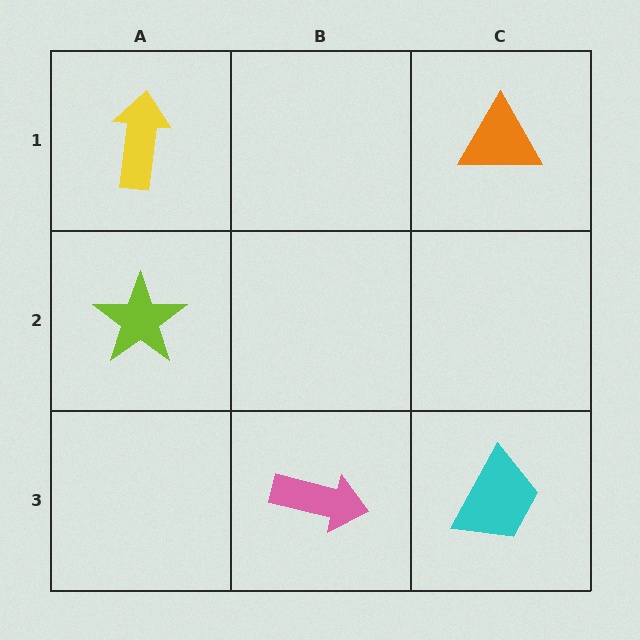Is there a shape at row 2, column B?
No, that cell is empty.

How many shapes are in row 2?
1 shape.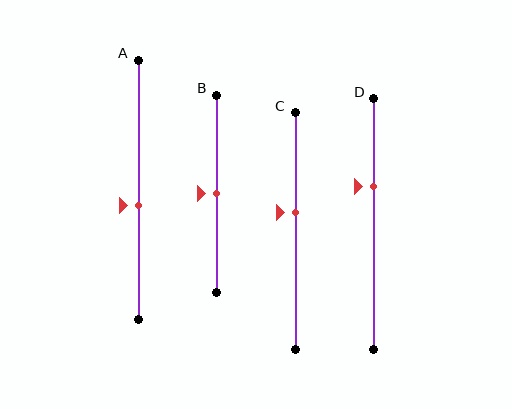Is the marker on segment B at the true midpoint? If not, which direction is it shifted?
Yes, the marker on segment B is at the true midpoint.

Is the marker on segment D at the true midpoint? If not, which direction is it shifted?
No, the marker on segment D is shifted upward by about 15% of the segment length.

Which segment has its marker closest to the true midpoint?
Segment B has its marker closest to the true midpoint.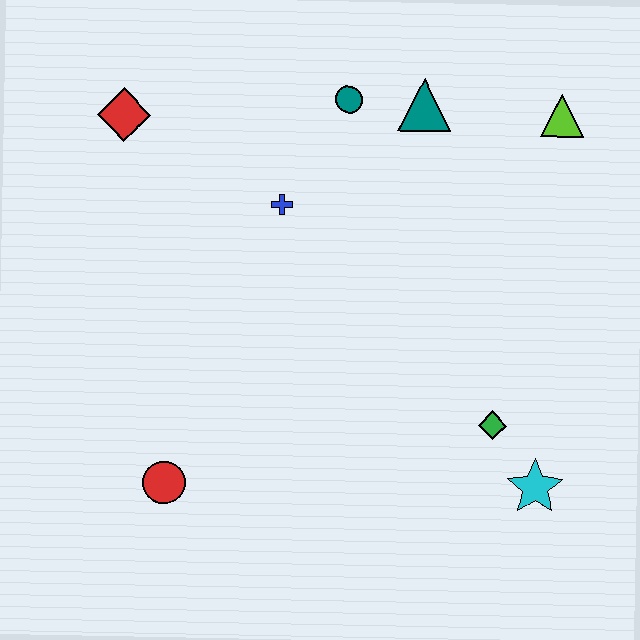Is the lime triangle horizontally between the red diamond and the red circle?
No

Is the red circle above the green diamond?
No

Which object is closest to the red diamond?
The blue cross is closest to the red diamond.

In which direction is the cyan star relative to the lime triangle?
The cyan star is below the lime triangle.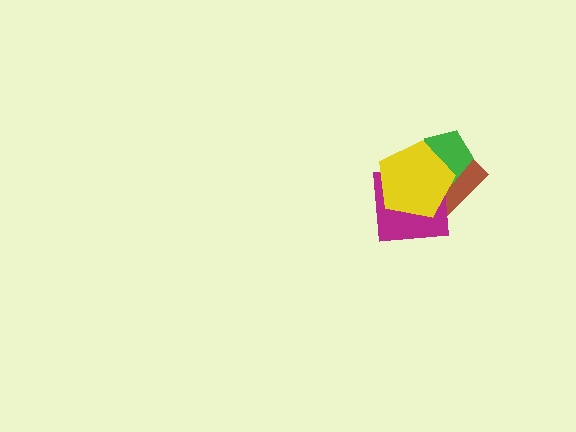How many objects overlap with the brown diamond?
3 objects overlap with the brown diamond.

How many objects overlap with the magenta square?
3 objects overlap with the magenta square.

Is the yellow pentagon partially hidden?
No, no other shape covers it.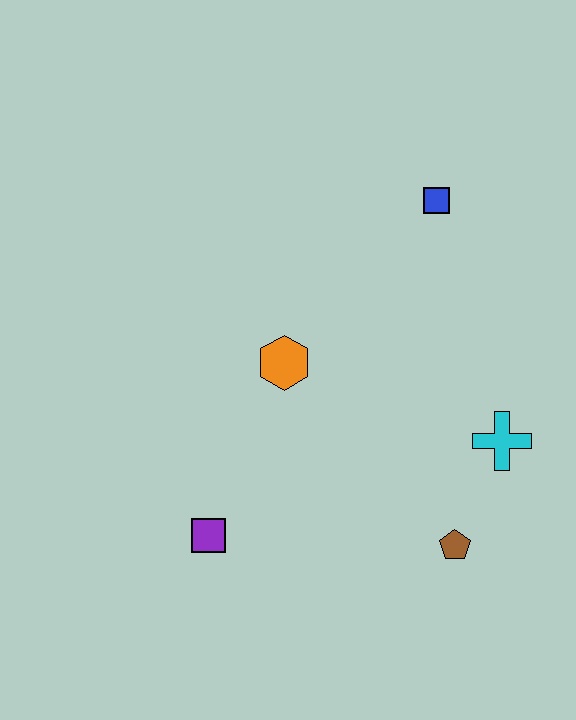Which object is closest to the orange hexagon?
The purple square is closest to the orange hexagon.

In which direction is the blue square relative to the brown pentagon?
The blue square is above the brown pentagon.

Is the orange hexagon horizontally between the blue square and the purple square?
Yes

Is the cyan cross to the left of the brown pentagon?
No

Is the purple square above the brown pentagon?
Yes